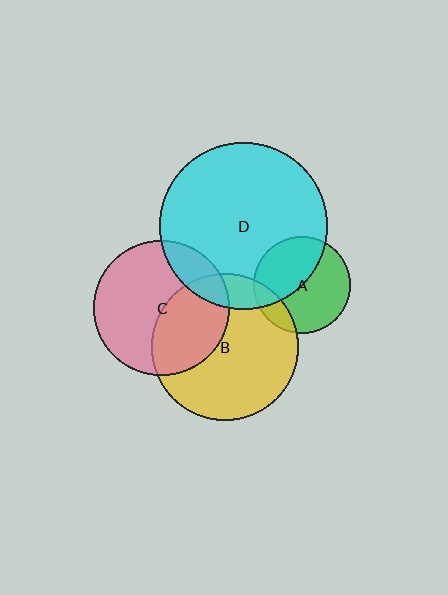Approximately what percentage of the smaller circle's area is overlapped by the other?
Approximately 40%.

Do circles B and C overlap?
Yes.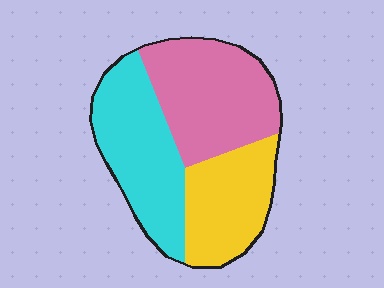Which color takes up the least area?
Yellow, at roughly 25%.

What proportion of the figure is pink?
Pink covers around 40% of the figure.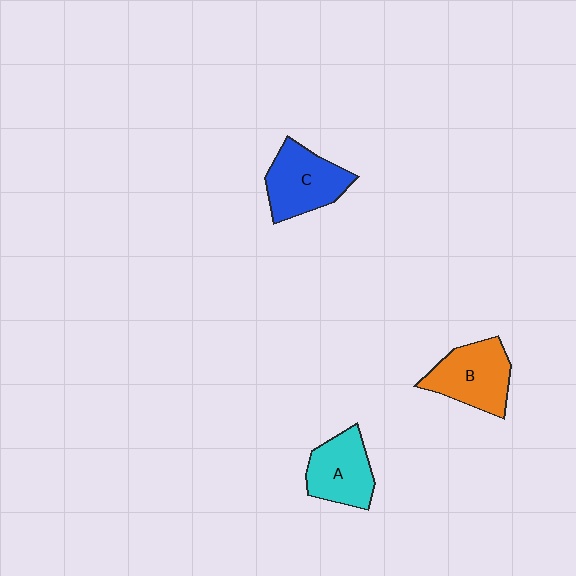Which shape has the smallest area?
Shape A (cyan).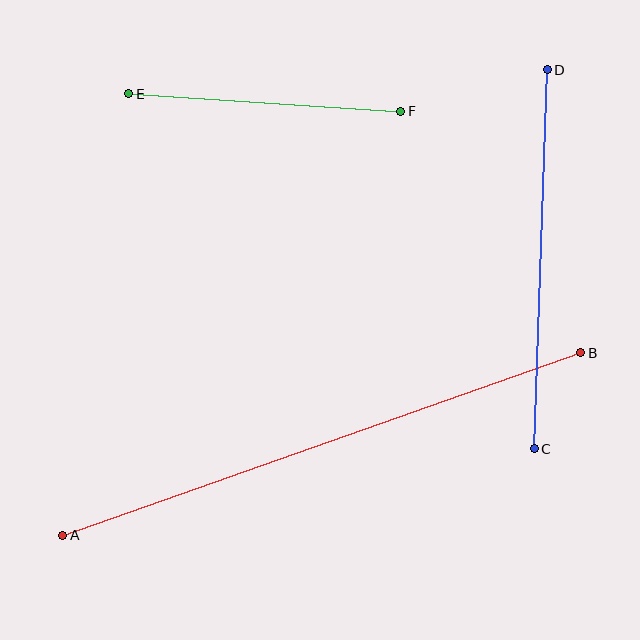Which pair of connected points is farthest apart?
Points A and B are farthest apart.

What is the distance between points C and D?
The distance is approximately 379 pixels.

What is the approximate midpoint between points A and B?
The midpoint is at approximately (322, 444) pixels.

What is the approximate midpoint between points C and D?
The midpoint is at approximately (541, 259) pixels.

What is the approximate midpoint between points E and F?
The midpoint is at approximately (265, 103) pixels.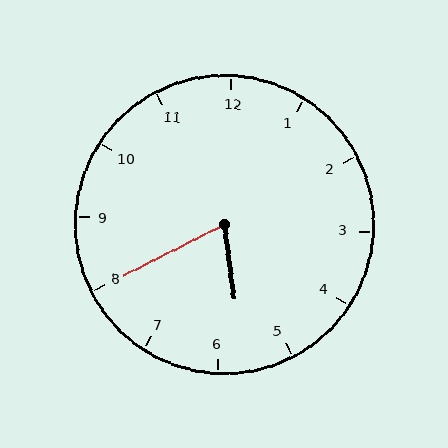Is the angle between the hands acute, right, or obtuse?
It is acute.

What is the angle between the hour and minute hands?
Approximately 70 degrees.